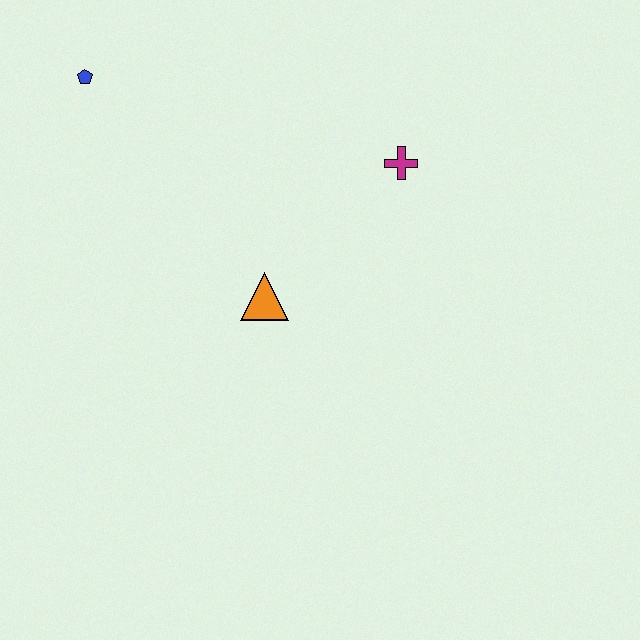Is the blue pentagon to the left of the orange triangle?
Yes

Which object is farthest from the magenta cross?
The blue pentagon is farthest from the magenta cross.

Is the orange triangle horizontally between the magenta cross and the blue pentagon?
Yes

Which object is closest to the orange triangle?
The magenta cross is closest to the orange triangle.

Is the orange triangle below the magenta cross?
Yes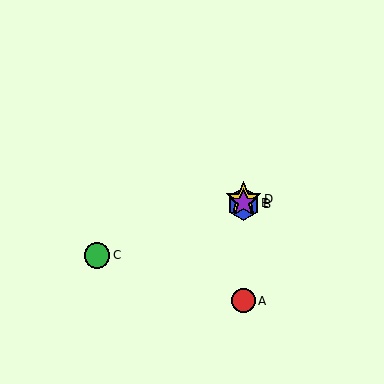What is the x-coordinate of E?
Object E is at x≈243.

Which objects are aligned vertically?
Objects A, B, D, E are aligned vertically.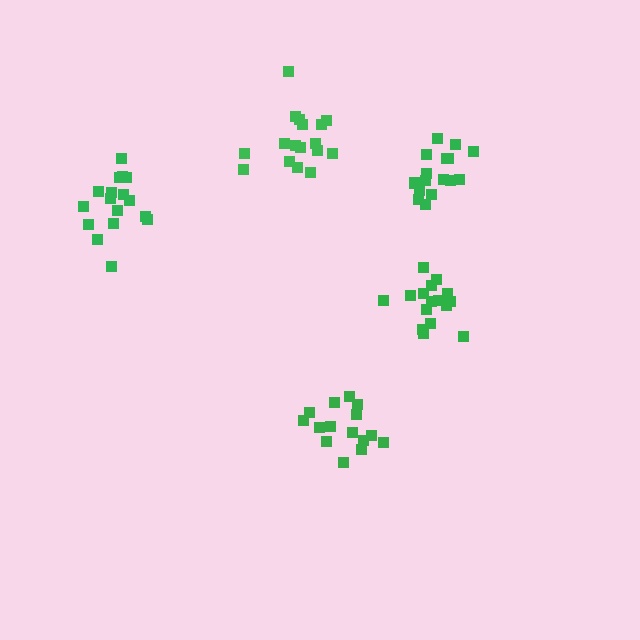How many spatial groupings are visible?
There are 5 spatial groupings.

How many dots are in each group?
Group 1: 17 dots, Group 2: 17 dots, Group 3: 16 dots, Group 4: 17 dots, Group 5: 15 dots (82 total).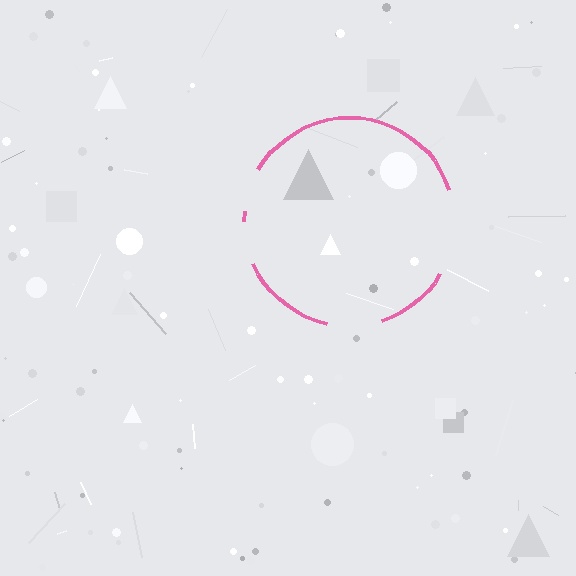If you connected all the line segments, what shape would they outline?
They would outline a circle.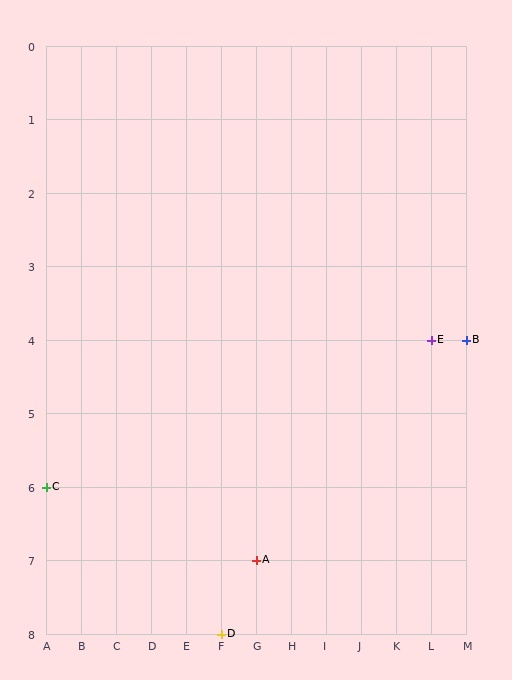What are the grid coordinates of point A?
Point A is at grid coordinates (G, 7).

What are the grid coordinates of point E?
Point E is at grid coordinates (L, 4).